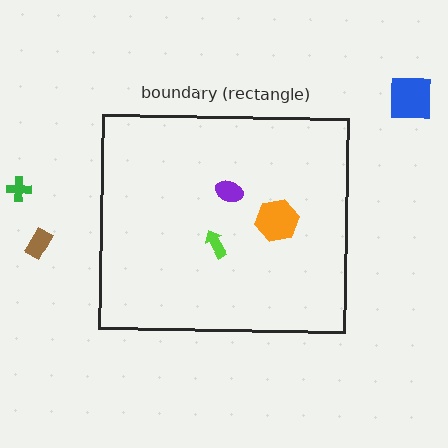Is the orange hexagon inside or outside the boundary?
Inside.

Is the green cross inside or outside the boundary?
Outside.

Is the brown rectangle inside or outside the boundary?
Outside.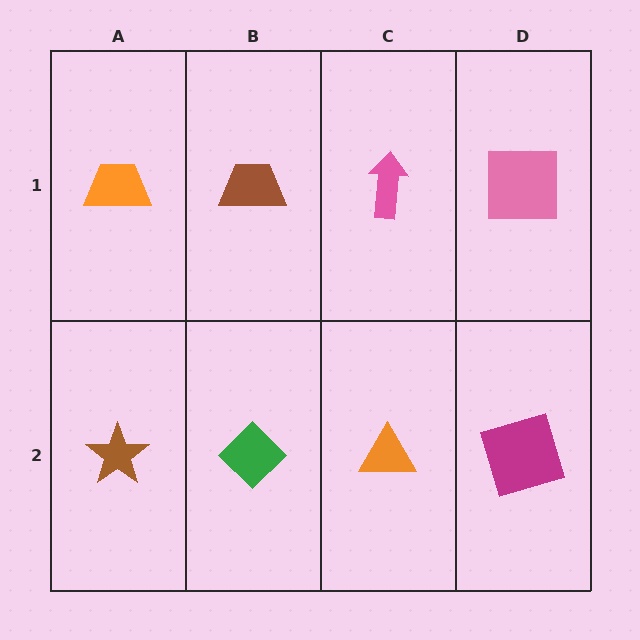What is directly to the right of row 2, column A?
A green diamond.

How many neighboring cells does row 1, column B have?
3.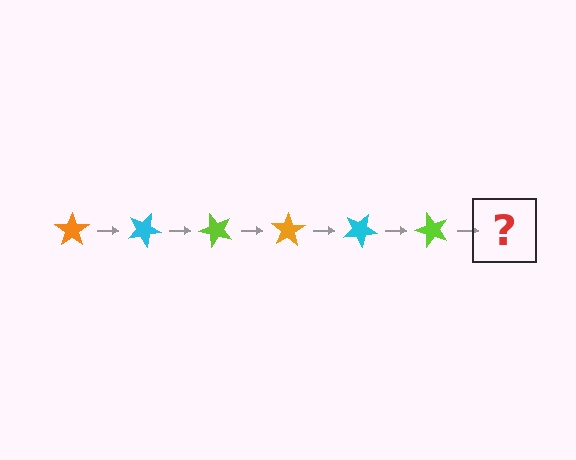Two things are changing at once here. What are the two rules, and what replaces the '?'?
The two rules are that it rotates 25 degrees each step and the color cycles through orange, cyan, and lime. The '?' should be an orange star, rotated 150 degrees from the start.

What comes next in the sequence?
The next element should be an orange star, rotated 150 degrees from the start.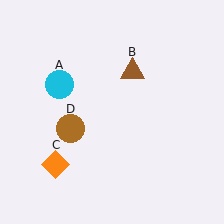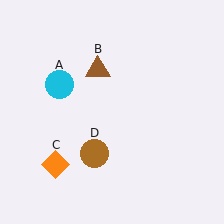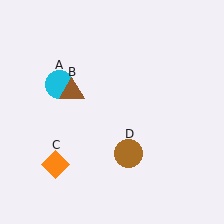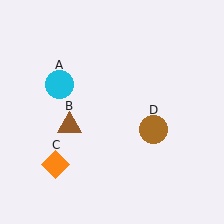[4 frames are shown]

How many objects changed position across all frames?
2 objects changed position: brown triangle (object B), brown circle (object D).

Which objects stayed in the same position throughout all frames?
Cyan circle (object A) and orange diamond (object C) remained stationary.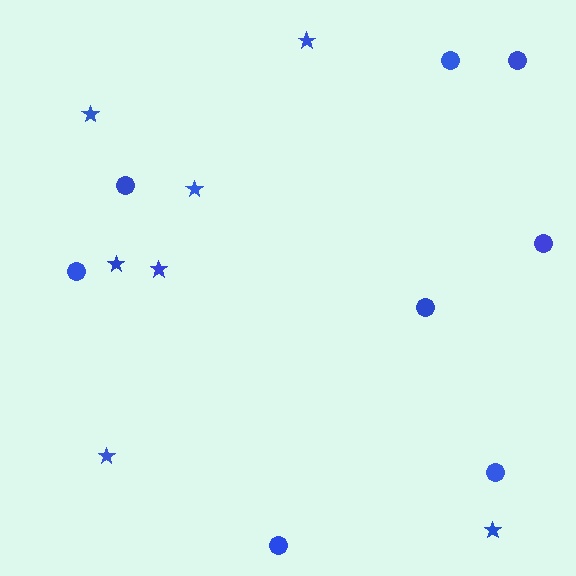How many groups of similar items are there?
There are 2 groups: one group of circles (8) and one group of stars (7).